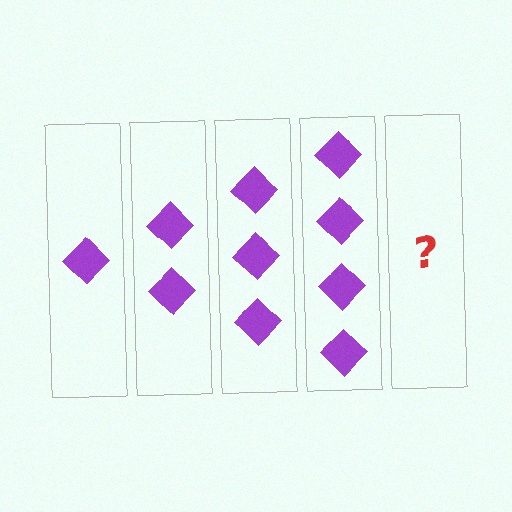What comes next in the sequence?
The next element should be 5 diamonds.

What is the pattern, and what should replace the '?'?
The pattern is that each step adds one more diamond. The '?' should be 5 diamonds.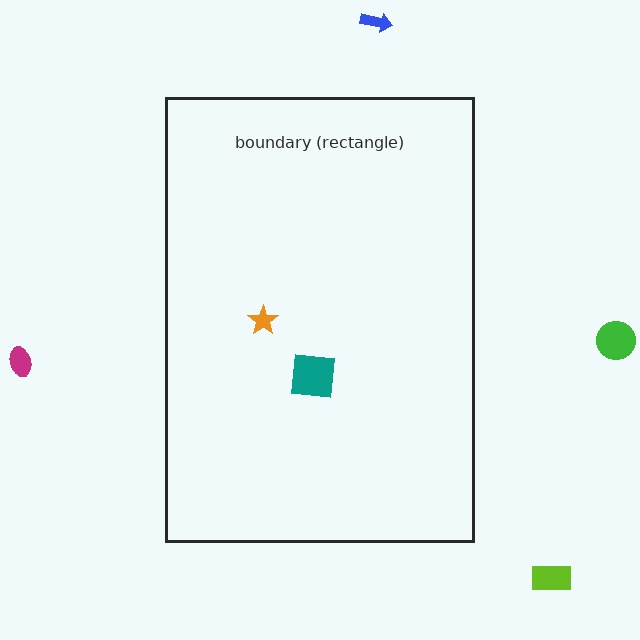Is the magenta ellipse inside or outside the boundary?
Outside.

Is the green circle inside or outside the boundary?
Outside.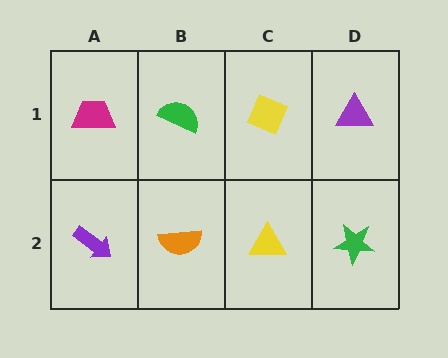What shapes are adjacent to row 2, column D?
A purple triangle (row 1, column D), a yellow triangle (row 2, column C).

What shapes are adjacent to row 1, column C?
A yellow triangle (row 2, column C), a green semicircle (row 1, column B), a purple triangle (row 1, column D).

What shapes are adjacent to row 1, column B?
An orange semicircle (row 2, column B), a magenta trapezoid (row 1, column A), a yellow diamond (row 1, column C).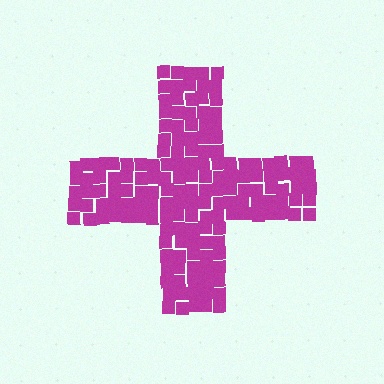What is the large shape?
The large shape is a cross.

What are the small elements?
The small elements are squares.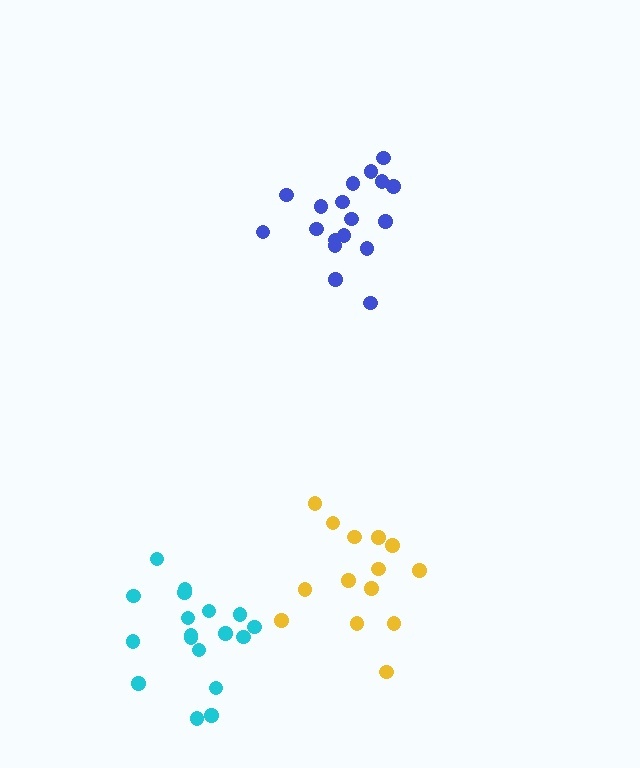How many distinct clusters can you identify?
There are 3 distinct clusters.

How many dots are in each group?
Group 1: 18 dots, Group 2: 18 dots, Group 3: 14 dots (50 total).